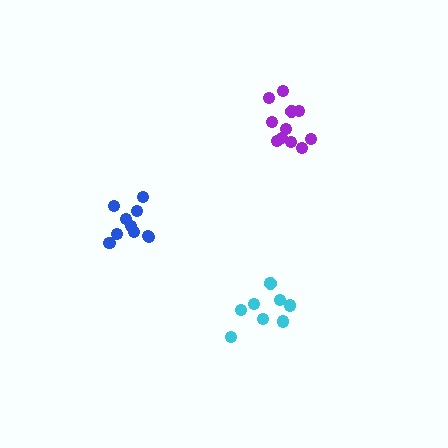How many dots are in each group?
Group 1: 10 dots, Group 2: 9 dots, Group 3: 11 dots (30 total).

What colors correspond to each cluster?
The clusters are colored: blue, cyan, purple.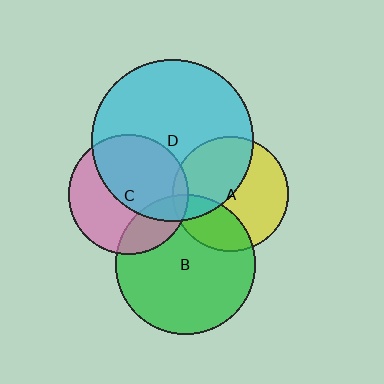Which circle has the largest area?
Circle D (cyan).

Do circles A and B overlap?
Yes.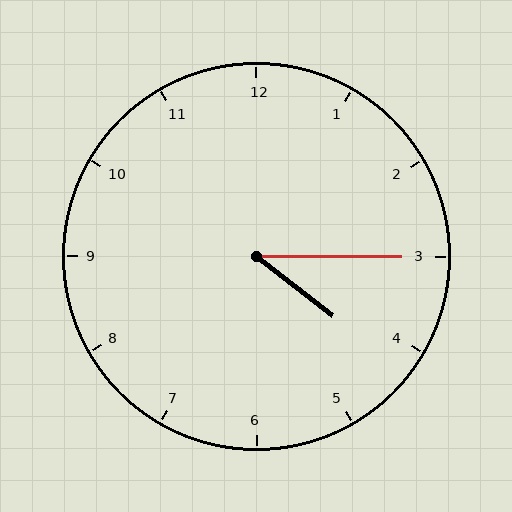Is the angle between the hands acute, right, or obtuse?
It is acute.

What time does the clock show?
4:15.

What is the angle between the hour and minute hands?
Approximately 38 degrees.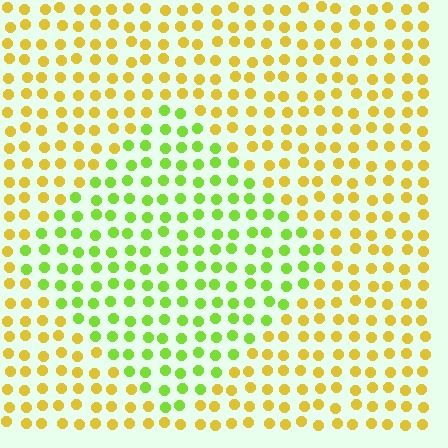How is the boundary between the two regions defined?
The boundary is defined purely by a slight shift in hue (about 45 degrees). Spacing, size, and orientation are identical on both sides.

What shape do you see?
I see a diamond.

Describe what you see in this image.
The image is filled with small yellow elements in a uniform arrangement. A diamond-shaped region is visible where the elements are tinted to a slightly different hue, forming a subtle color boundary.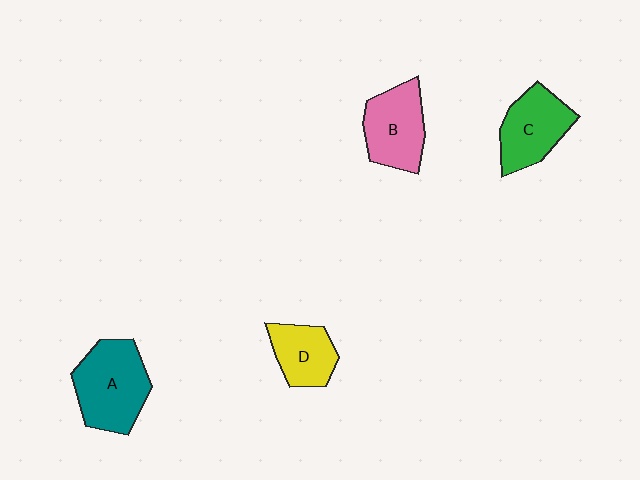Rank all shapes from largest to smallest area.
From largest to smallest: A (teal), B (pink), C (green), D (yellow).